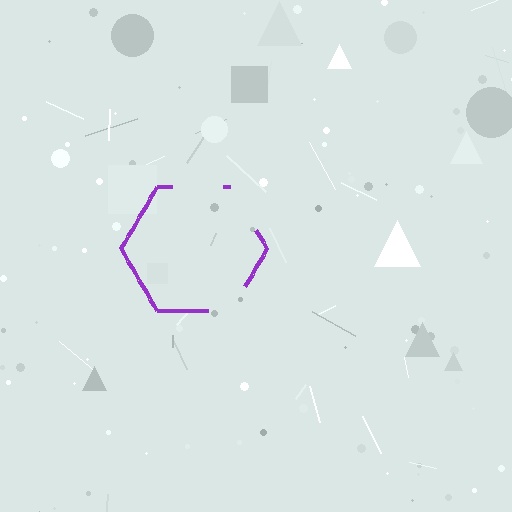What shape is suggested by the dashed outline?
The dashed outline suggests a hexagon.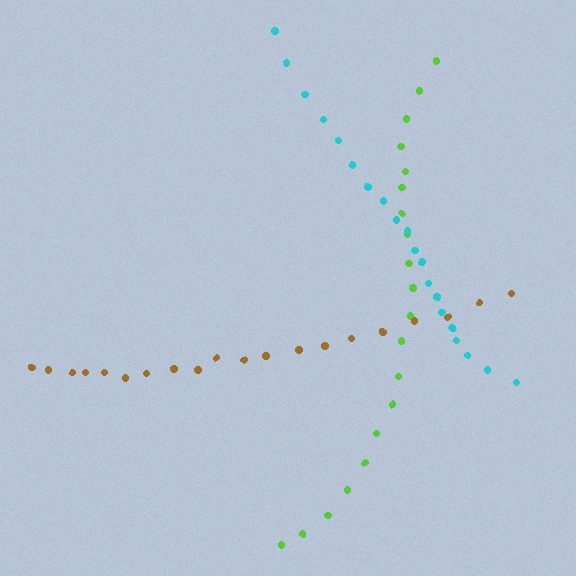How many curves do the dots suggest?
There are 3 distinct paths.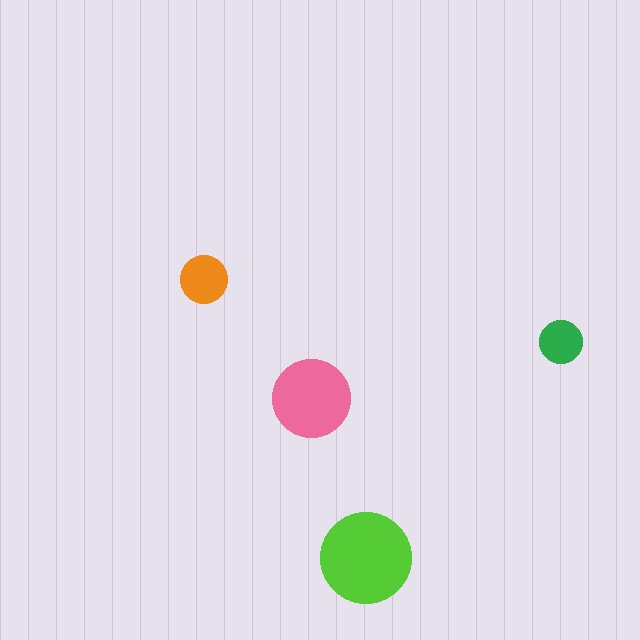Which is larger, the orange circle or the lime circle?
The lime one.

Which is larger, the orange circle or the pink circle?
The pink one.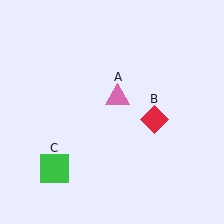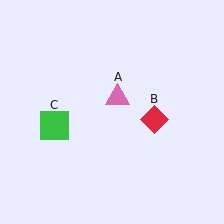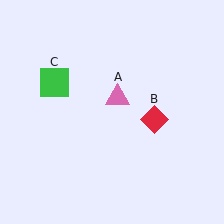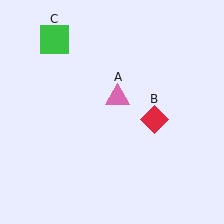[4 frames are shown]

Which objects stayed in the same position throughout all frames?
Pink triangle (object A) and red diamond (object B) remained stationary.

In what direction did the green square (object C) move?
The green square (object C) moved up.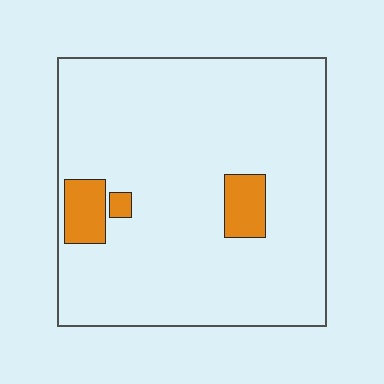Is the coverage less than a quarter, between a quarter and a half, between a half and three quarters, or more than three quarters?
Less than a quarter.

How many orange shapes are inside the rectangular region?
3.